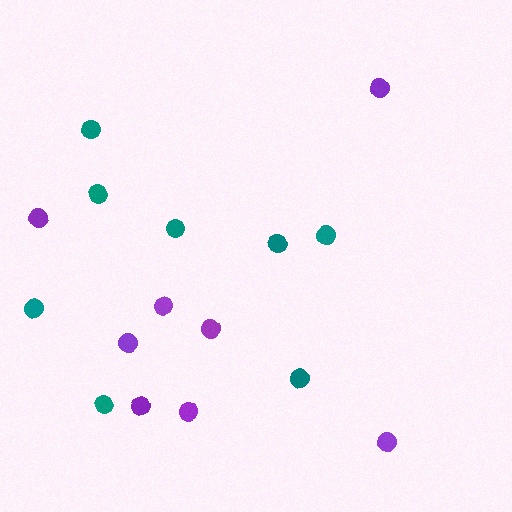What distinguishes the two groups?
There are 2 groups: one group of teal circles (8) and one group of purple circles (8).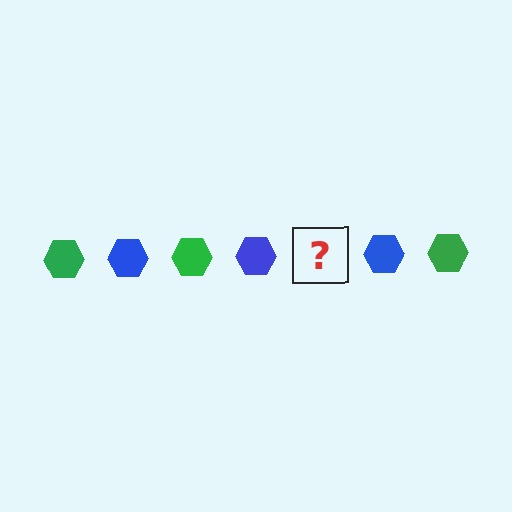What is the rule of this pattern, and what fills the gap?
The rule is that the pattern cycles through green, blue hexagons. The gap should be filled with a green hexagon.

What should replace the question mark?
The question mark should be replaced with a green hexagon.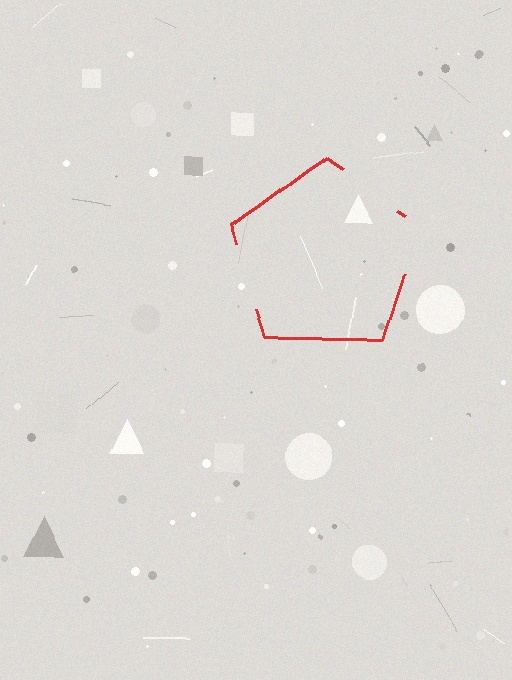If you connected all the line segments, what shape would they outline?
They would outline a pentagon.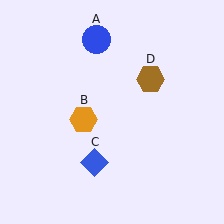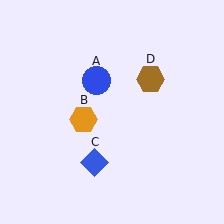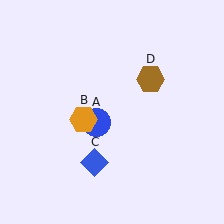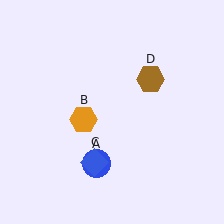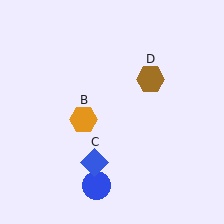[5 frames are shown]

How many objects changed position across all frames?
1 object changed position: blue circle (object A).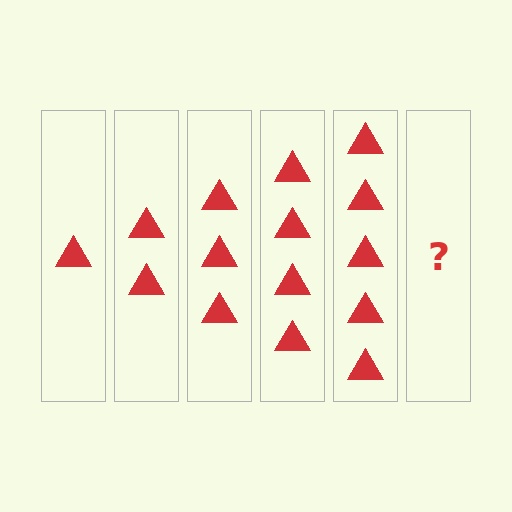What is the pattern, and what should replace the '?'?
The pattern is that each step adds one more triangle. The '?' should be 6 triangles.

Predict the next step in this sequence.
The next step is 6 triangles.